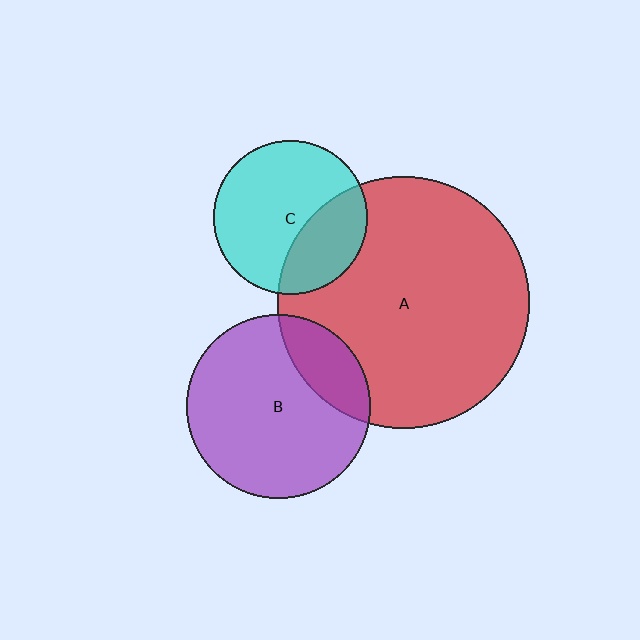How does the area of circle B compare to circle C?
Approximately 1.4 times.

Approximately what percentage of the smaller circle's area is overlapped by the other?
Approximately 20%.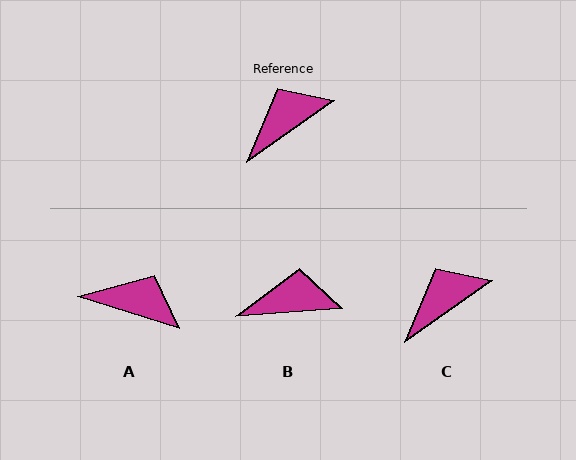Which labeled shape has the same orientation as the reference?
C.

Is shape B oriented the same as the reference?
No, it is off by about 31 degrees.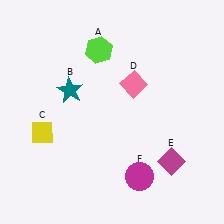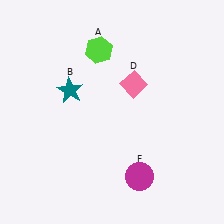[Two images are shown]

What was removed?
The magenta diamond (E), the yellow diamond (C) were removed in Image 2.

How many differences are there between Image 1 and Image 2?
There are 2 differences between the two images.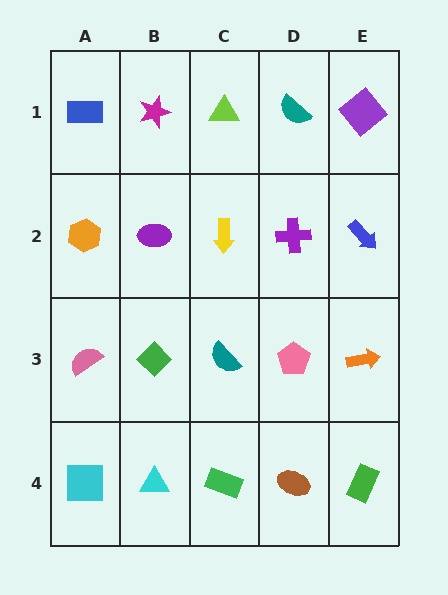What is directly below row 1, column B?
A purple ellipse.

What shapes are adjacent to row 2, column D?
A teal semicircle (row 1, column D), a pink pentagon (row 3, column D), a yellow arrow (row 2, column C), a blue arrow (row 2, column E).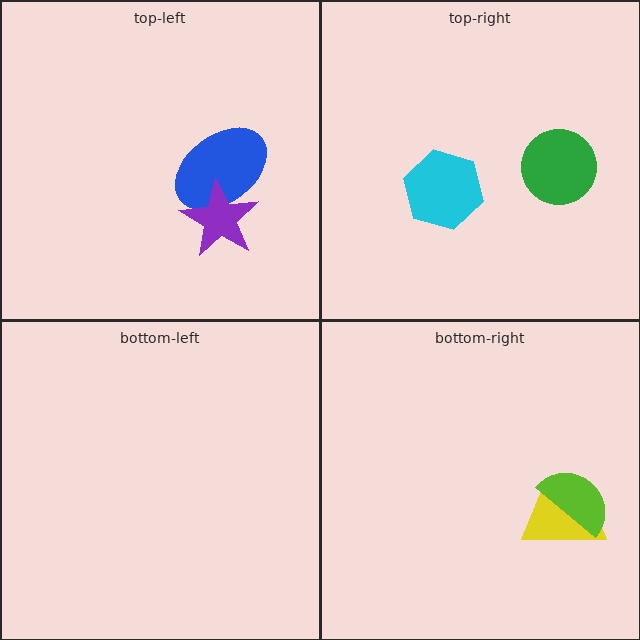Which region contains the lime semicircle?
The bottom-right region.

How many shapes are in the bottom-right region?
2.